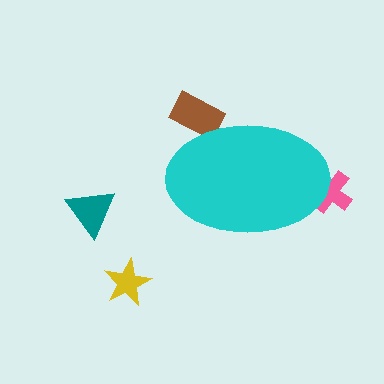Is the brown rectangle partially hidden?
Yes, the brown rectangle is partially hidden behind the cyan ellipse.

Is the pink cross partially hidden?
Yes, the pink cross is partially hidden behind the cyan ellipse.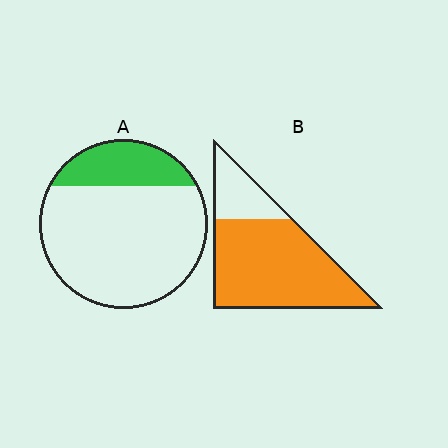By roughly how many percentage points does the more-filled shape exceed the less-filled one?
By roughly 55 percentage points (B over A).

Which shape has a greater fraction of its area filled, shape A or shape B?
Shape B.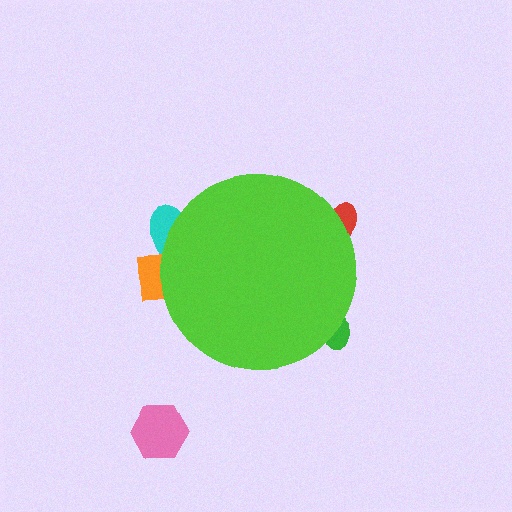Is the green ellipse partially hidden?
Yes, the green ellipse is partially hidden behind the lime circle.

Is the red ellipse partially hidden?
Yes, the red ellipse is partially hidden behind the lime circle.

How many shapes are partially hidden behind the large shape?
4 shapes are partially hidden.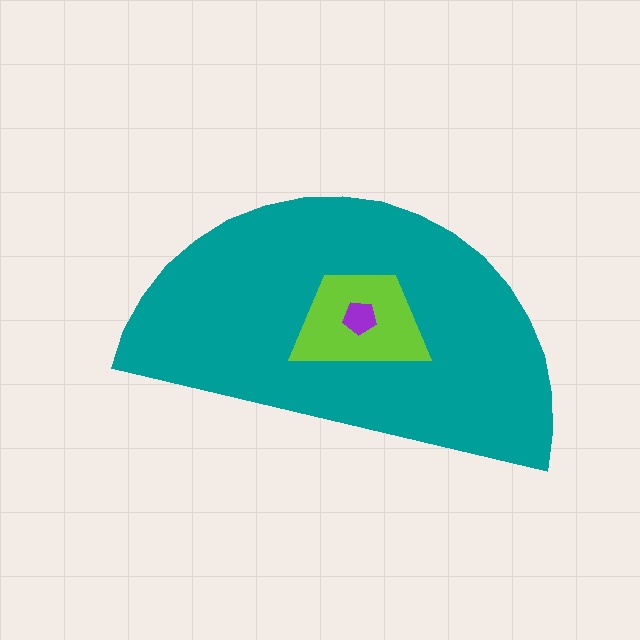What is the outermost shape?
The teal semicircle.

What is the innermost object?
The purple pentagon.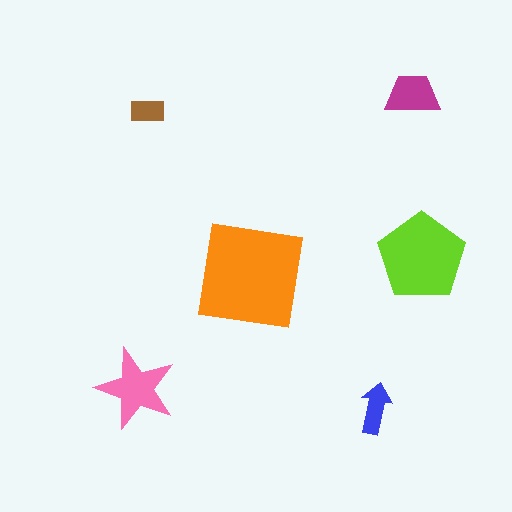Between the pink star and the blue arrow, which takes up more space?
The pink star.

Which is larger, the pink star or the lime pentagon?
The lime pentagon.